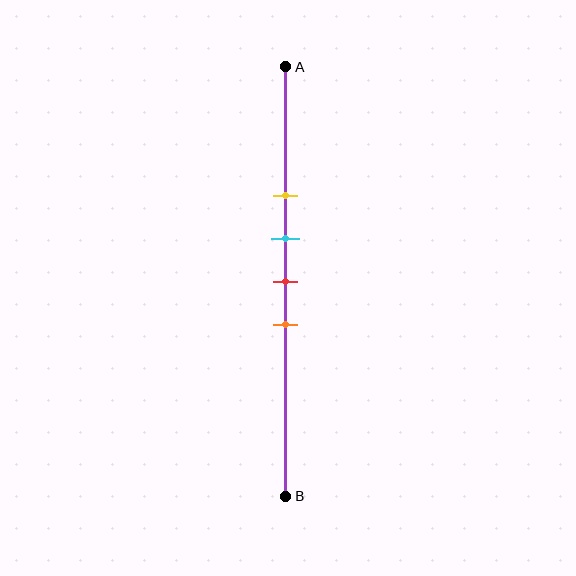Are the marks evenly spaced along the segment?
Yes, the marks are approximately evenly spaced.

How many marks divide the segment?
There are 4 marks dividing the segment.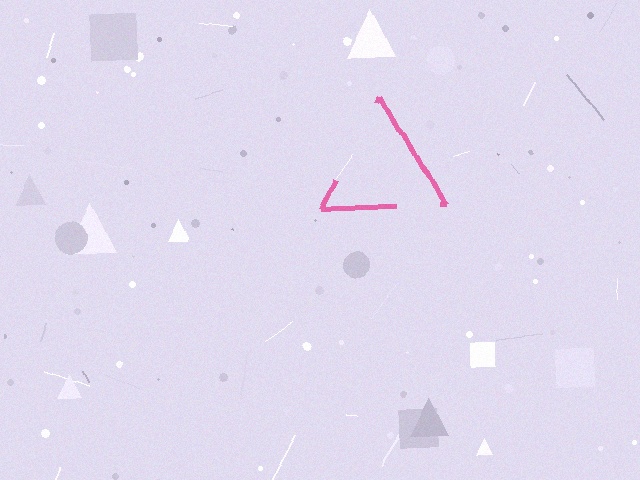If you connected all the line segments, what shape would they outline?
They would outline a triangle.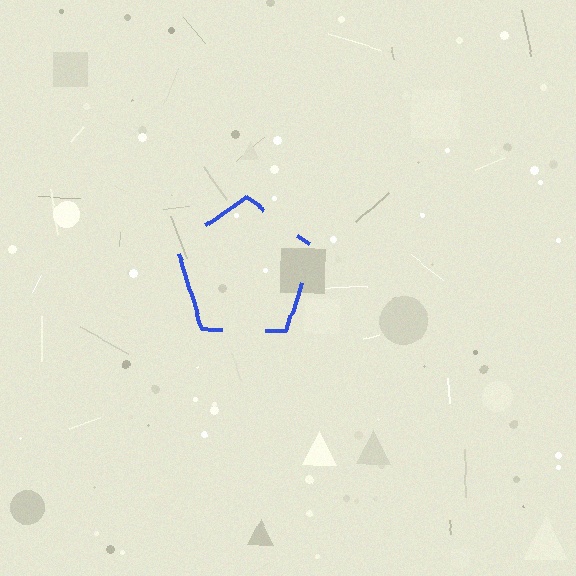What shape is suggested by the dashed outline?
The dashed outline suggests a pentagon.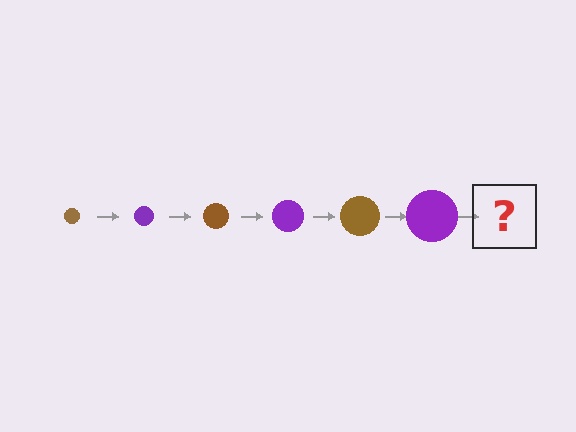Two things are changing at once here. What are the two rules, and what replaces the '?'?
The two rules are that the circle grows larger each step and the color cycles through brown and purple. The '?' should be a brown circle, larger than the previous one.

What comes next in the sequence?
The next element should be a brown circle, larger than the previous one.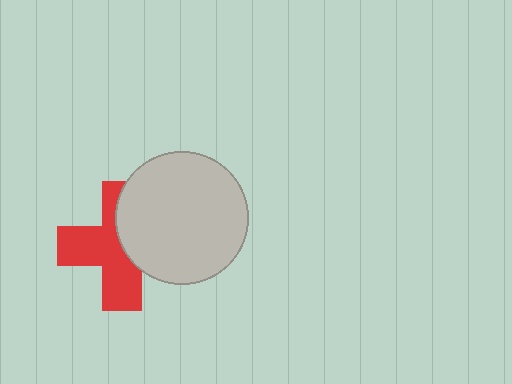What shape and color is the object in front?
The object in front is a light gray circle.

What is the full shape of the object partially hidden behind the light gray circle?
The partially hidden object is a red cross.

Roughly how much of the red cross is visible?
About half of it is visible (roughly 58%).